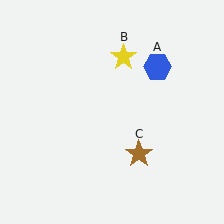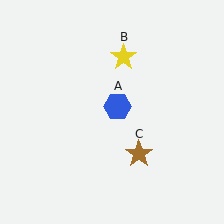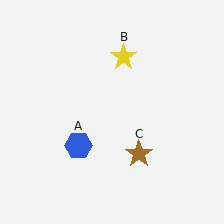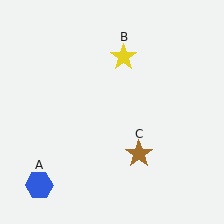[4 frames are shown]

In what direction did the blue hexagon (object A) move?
The blue hexagon (object A) moved down and to the left.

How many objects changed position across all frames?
1 object changed position: blue hexagon (object A).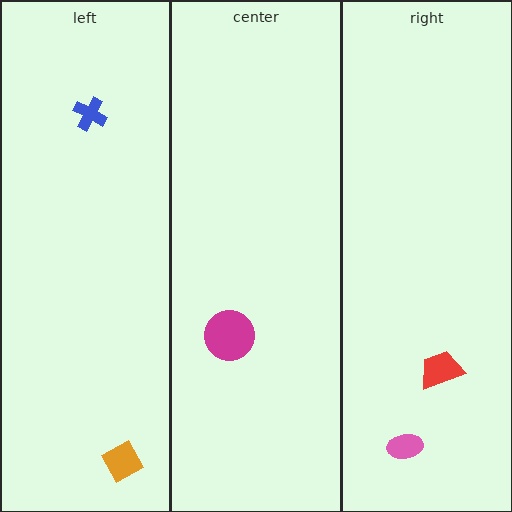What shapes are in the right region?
The pink ellipse, the red trapezoid.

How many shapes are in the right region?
2.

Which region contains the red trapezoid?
The right region.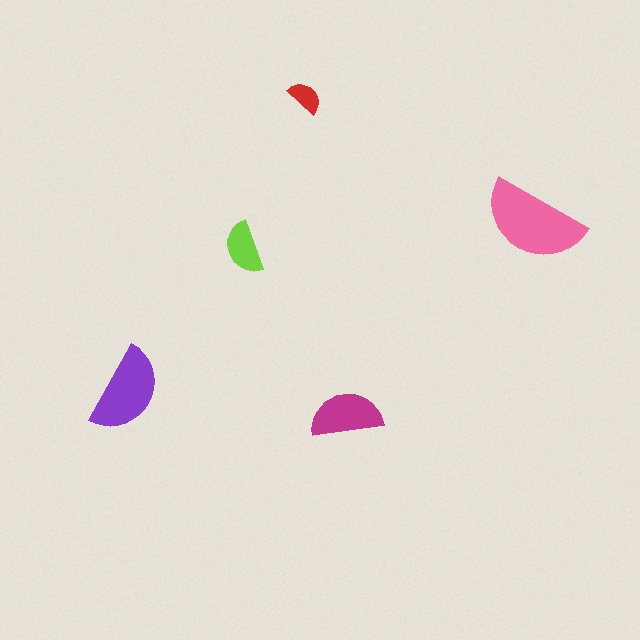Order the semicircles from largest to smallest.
the pink one, the purple one, the magenta one, the lime one, the red one.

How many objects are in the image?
There are 5 objects in the image.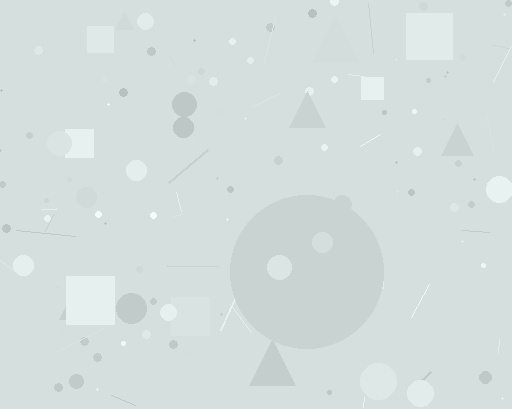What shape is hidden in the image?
A circle is hidden in the image.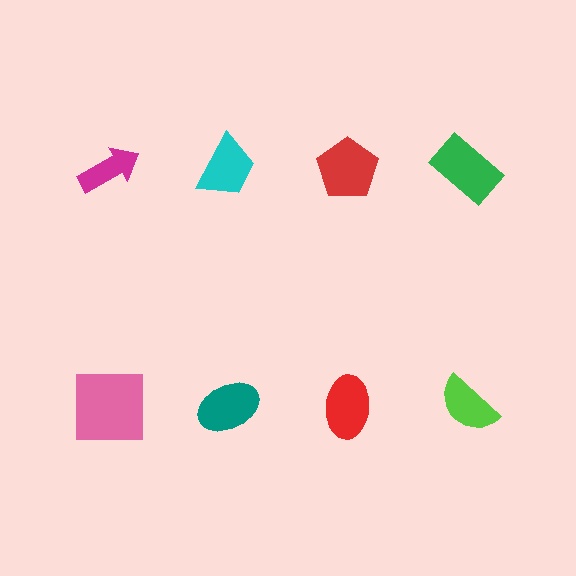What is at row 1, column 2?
A cyan trapezoid.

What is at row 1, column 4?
A green rectangle.